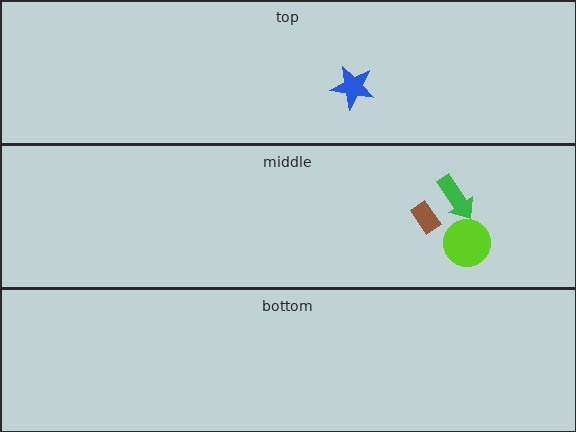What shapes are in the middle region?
The green arrow, the lime circle, the brown rectangle.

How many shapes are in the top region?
1.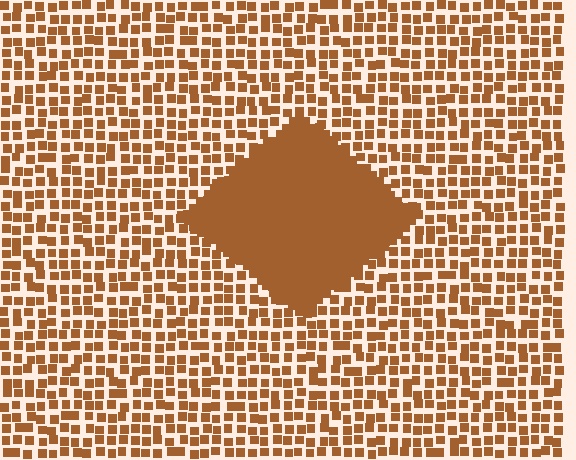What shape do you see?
I see a diamond.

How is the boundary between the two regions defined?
The boundary is defined by a change in element density (approximately 3.2x ratio). All elements are the same color, size, and shape.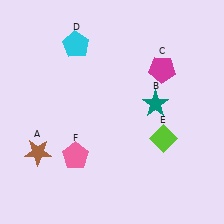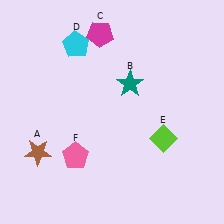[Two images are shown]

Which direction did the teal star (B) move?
The teal star (B) moved left.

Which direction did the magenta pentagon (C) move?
The magenta pentagon (C) moved left.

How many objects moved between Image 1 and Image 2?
2 objects moved between the two images.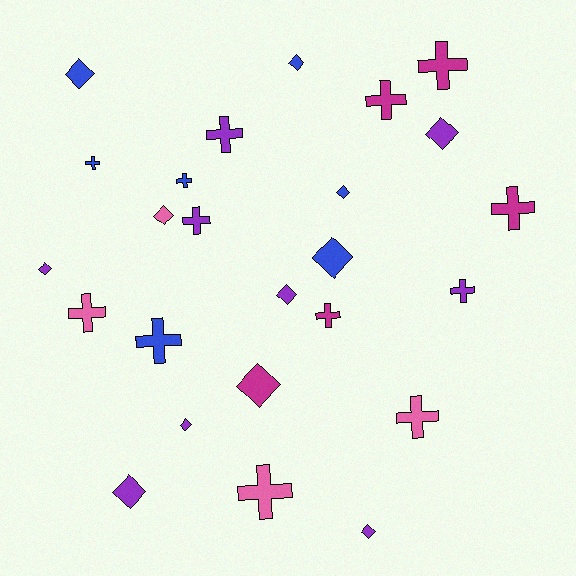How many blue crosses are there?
There are 3 blue crosses.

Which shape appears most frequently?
Cross, with 13 objects.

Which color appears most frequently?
Purple, with 9 objects.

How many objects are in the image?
There are 25 objects.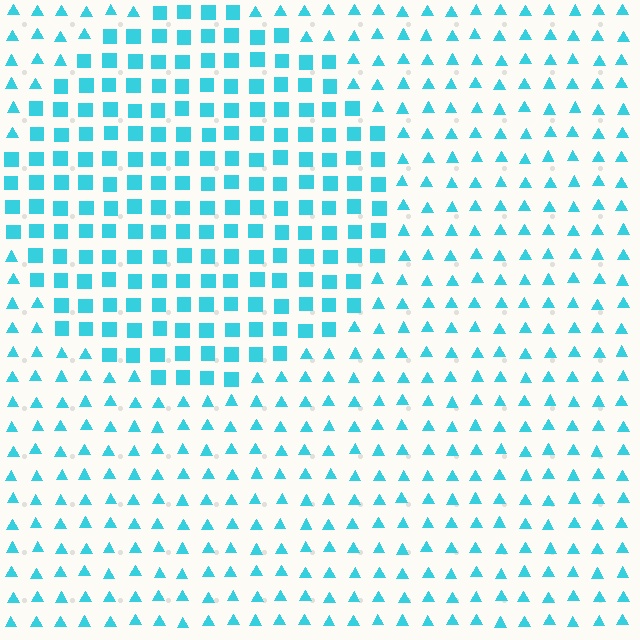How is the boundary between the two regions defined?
The boundary is defined by a change in element shape: squares inside vs. triangles outside. All elements share the same color and spacing.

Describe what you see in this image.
The image is filled with small cyan elements arranged in a uniform grid. A circle-shaped region contains squares, while the surrounding area contains triangles. The boundary is defined purely by the change in element shape.